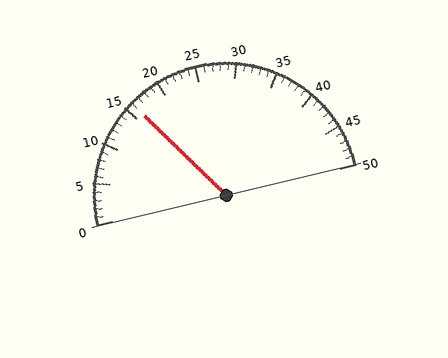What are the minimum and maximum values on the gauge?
The gauge ranges from 0 to 50.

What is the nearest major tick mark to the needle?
The nearest major tick mark is 15.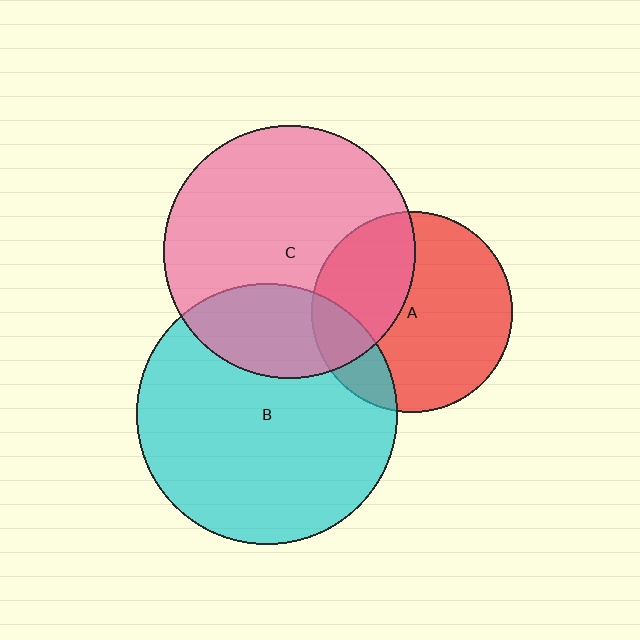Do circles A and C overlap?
Yes.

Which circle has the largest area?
Circle B (cyan).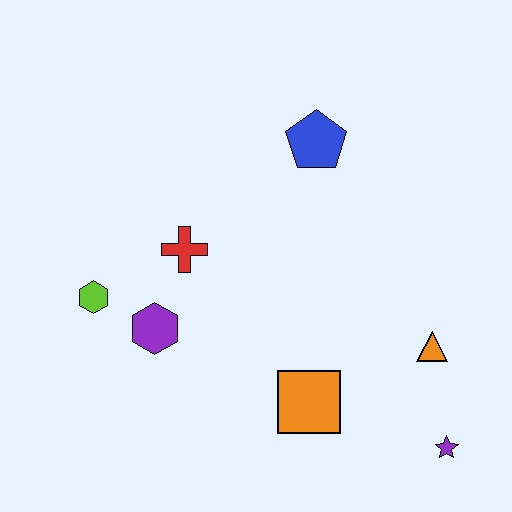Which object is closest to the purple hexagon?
The lime hexagon is closest to the purple hexagon.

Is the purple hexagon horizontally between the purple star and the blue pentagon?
No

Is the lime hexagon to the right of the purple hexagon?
No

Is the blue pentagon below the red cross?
No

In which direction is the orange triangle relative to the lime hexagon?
The orange triangle is to the right of the lime hexagon.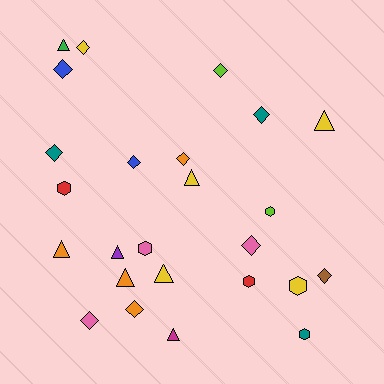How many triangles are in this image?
There are 8 triangles.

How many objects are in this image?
There are 25 objects.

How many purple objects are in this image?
There is 1 purple object.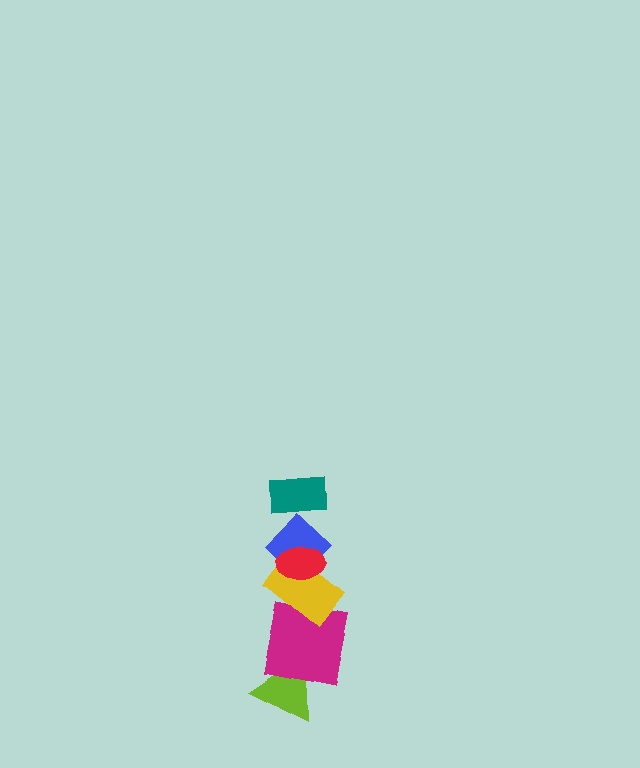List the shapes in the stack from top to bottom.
From top to bottom: the teal rectangle, the red ellipse, the blue diamond, the yellow rectangle, the magenta square, the lime triangle.